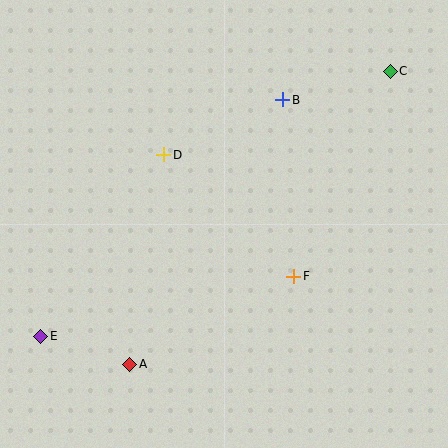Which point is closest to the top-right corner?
Point C is closest to the top-right corner.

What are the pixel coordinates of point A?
Point A is at (130, 364).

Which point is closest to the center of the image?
Point F at (293, 276) is closest to the center.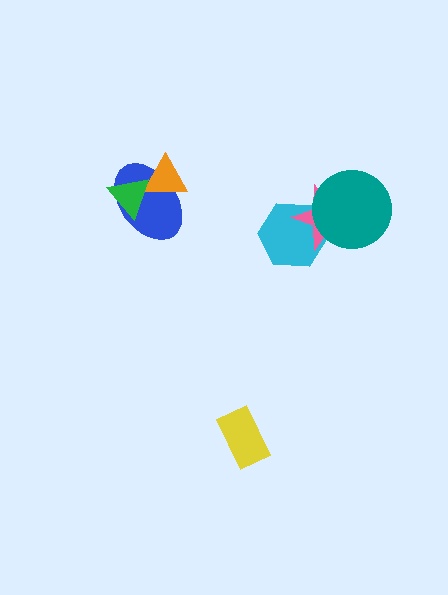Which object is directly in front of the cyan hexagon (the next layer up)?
The pink star is directly in front of the cyan hexagon.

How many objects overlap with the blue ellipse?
2 objects overlap with the blue ellipse.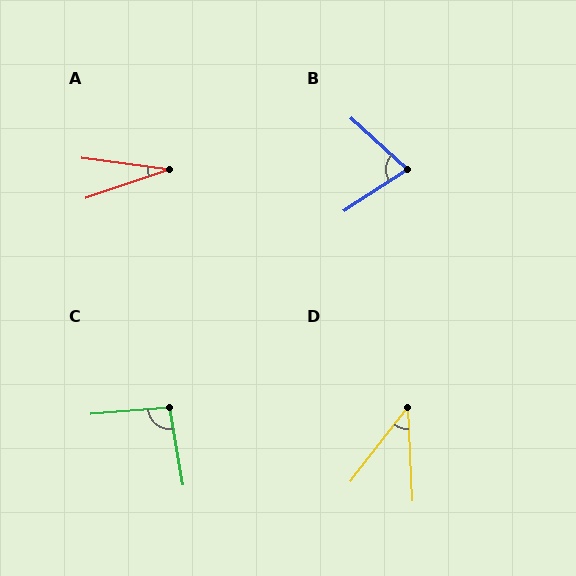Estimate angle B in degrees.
Approximately 75 degrees.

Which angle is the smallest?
A, at approximately 26 degrees.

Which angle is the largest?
C, at approximately 94 degrees.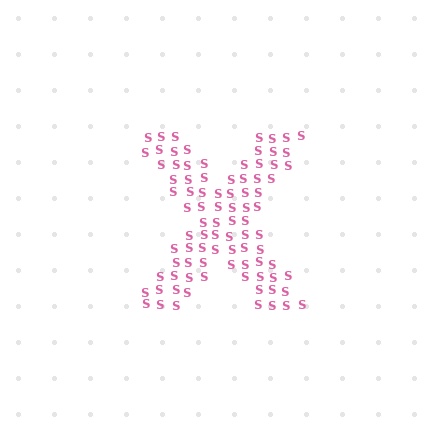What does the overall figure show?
The overall figure shows the letter X.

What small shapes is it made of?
It is made of small letter S's.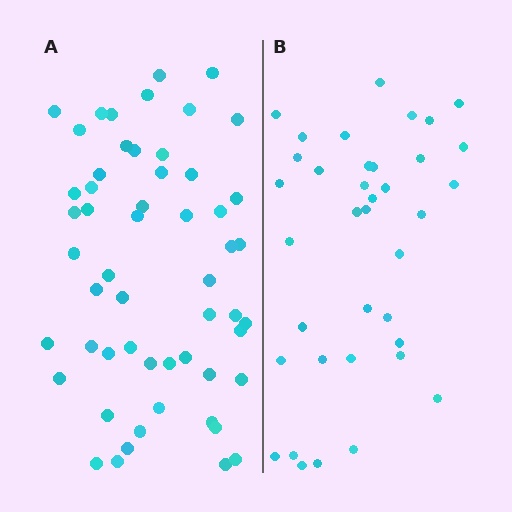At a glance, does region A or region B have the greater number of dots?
Region A (the left region) has more dots.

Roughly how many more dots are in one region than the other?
Region A has approximately 20 more dots than region B.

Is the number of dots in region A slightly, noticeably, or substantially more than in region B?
Region A has substantially more. The ratio is roughly 1.5 to 1.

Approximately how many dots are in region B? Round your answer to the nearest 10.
About 40 dots. (The exact count is 37, which rounds to 40.)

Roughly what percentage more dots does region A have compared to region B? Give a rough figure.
About 50% more.